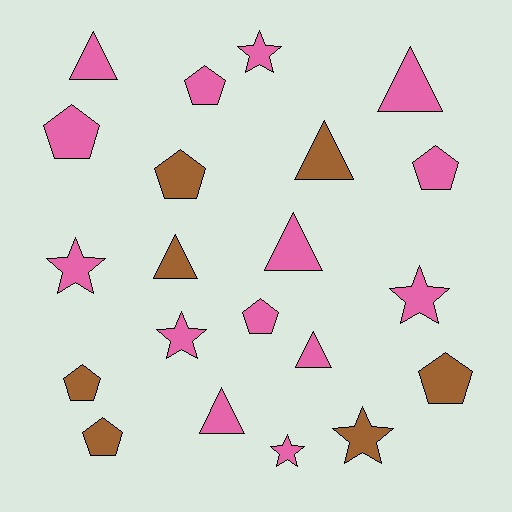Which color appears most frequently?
Pink, with 14 objects.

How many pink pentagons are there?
There are 4 pink pentagons.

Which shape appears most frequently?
Pentagon, with 8 objects.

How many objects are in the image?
There are 21 objects.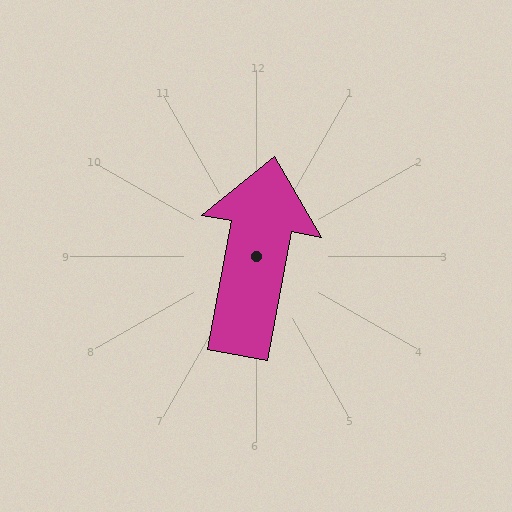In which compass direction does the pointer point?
North.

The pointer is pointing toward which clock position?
Roughly 12 o'clock.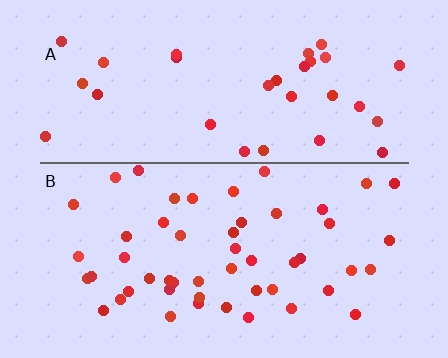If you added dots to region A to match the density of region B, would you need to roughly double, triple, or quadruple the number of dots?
Approximately double.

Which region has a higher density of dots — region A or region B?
B (the bottom).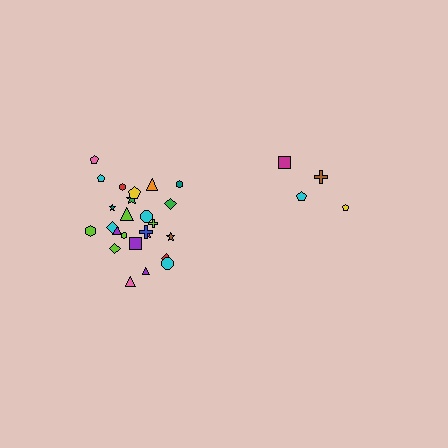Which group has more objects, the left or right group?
The left group.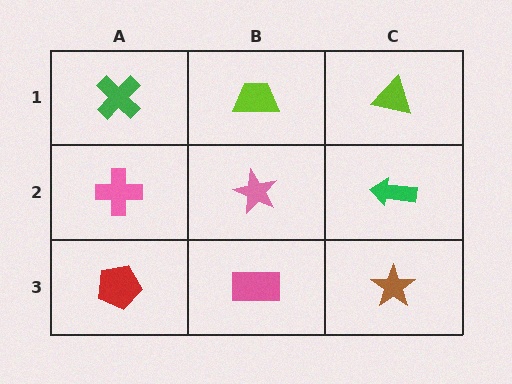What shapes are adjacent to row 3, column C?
A green arrow (row 2, column C), a pink rectangle (row 3, column B).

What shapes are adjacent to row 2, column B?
A lime trapezoid (row 1, column B), a pink rectangle (row 3, column B), a pink cross (row 2, column A), a green arrow (row 2, column C).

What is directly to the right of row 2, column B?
A green arrow.